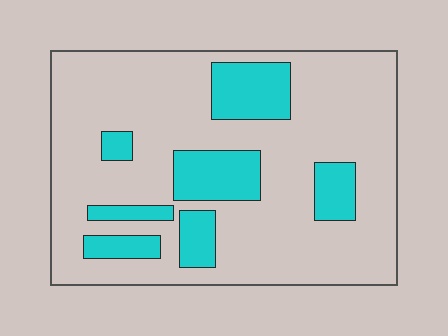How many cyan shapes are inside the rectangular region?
7.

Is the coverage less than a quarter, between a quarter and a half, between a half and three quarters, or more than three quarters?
Less than a quarter.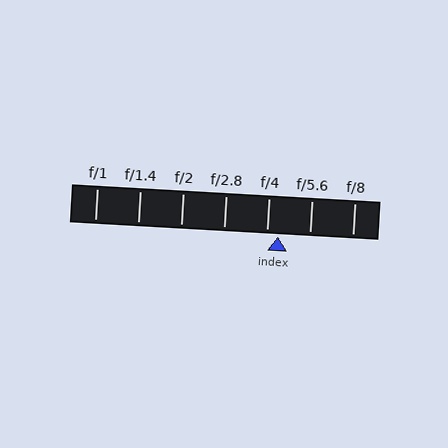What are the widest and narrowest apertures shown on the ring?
The widest aperture shown is f/1 and the narrowest is f/8.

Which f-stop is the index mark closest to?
The index mark is closest to f/4.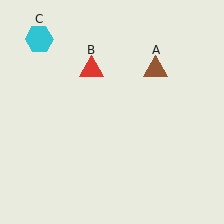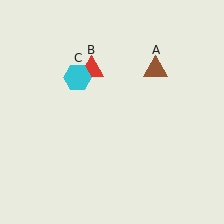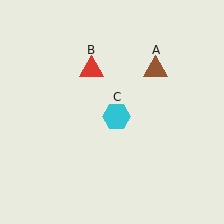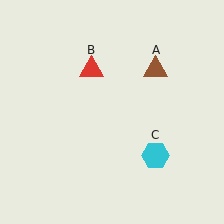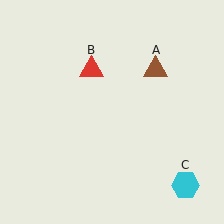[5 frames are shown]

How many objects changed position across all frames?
1 object changed position: cyan hexagon (object C).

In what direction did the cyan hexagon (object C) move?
The cyan hexagon (object C) moved down and to the right.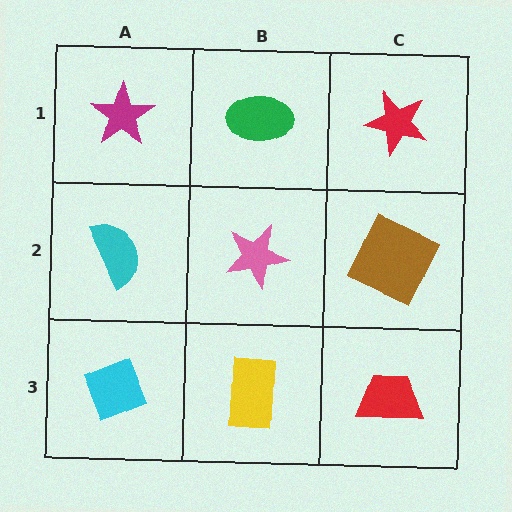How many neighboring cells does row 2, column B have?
4.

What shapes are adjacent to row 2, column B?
A green ellipse (row 1, column B), a yellow rectangle (row 3, column B), a cyan semicircle (row 2, column A), a brown square (row 2, column C).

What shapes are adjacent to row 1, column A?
A cyan semicircle (row 2, column A), a green ellipse (row 1, column B).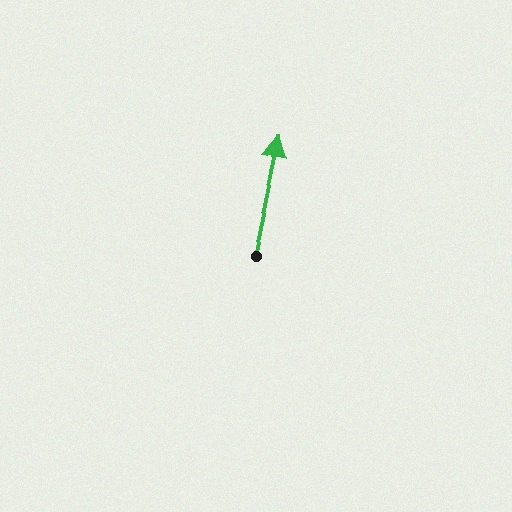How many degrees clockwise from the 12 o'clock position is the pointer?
Approximately 12 degrees.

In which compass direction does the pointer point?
North.